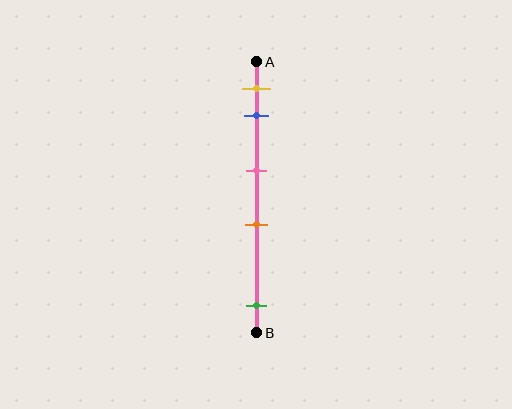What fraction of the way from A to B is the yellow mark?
The yellow mark is approximately 10% (0.1) of the way from A to B.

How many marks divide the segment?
There are 5 marks dividing the segment.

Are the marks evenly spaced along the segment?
No, the marks are not evenly spaced.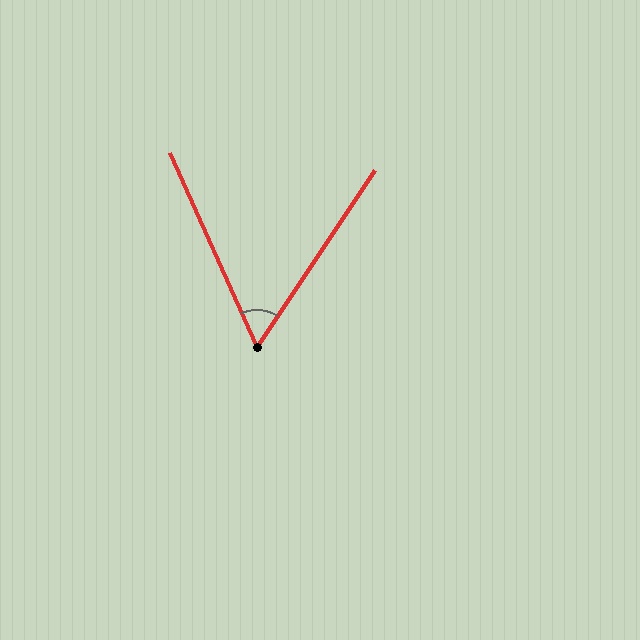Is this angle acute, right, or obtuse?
It is acute.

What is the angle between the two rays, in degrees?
Approximately 58 degrees.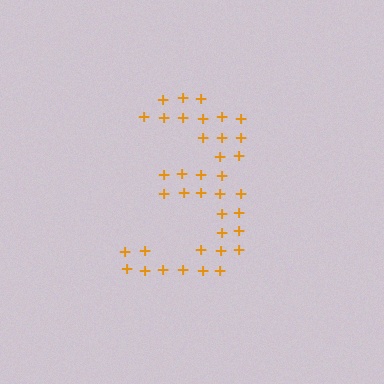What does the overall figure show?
The overall figure shows the digit 3.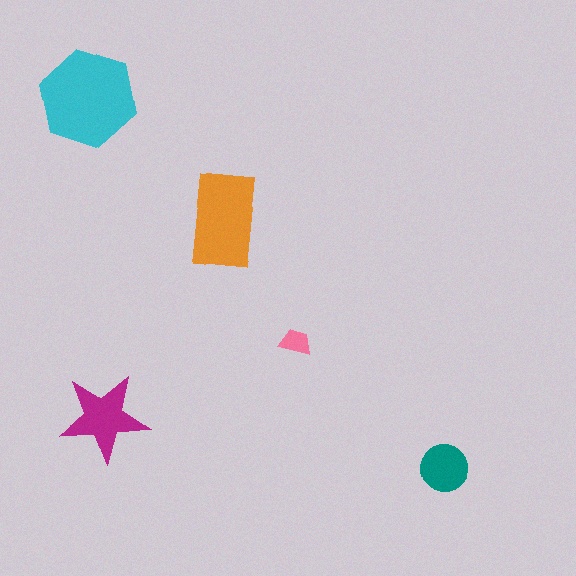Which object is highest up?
The cyan hexagon is topmost.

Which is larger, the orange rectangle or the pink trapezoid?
The orange rectangle.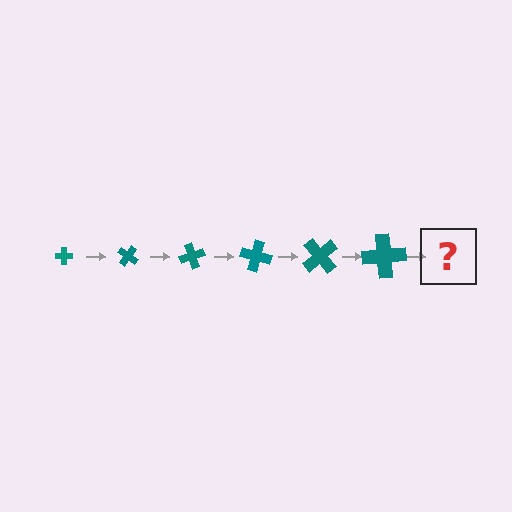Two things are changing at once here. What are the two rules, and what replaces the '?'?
The two rules are that the cross grows larger each step and it rotates 35 degrees each step. The '?' should be a cross, larger than the previous one and rotated 210 degrees from the start.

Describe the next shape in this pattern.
It should be a cross, larger than the previous one and rotated 210 degrees from the start.